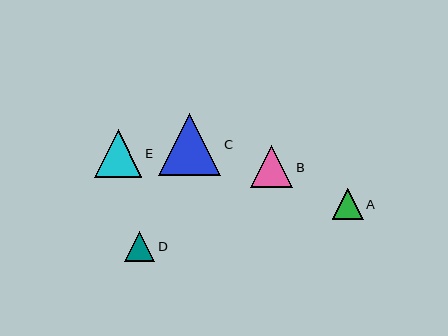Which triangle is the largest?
Triangle C is the largest with a size of approximately 62 pixels.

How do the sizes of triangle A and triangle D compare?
Triangle A and triangle D are approximately the same size.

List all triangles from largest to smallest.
From largest to smallest: C, E, B, A, D.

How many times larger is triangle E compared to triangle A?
Triangle E is approximately 1.6 times the size of triangle A.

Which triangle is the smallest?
Triangle D is the smallest with a size of approximately 30 pixels.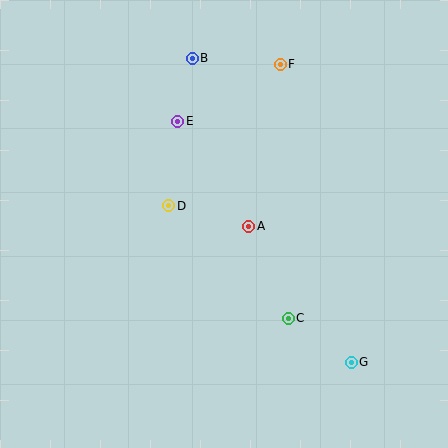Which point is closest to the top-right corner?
Point F is closest to the top-right corner.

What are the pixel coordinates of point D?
Point D is at (169, 206).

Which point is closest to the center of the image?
Point A at (249, 226) is closest to the center.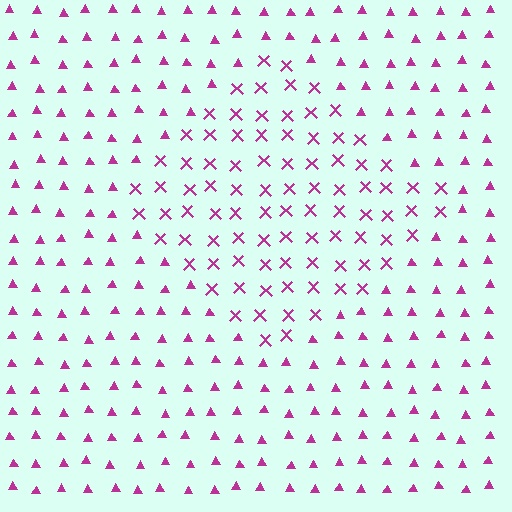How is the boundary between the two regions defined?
The boundary is defined by a change in element shape: X marks inside vs. triangles outside. All elements share the same color and spacing.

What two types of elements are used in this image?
The image uses X marks inside the diamond region and triangles outside it.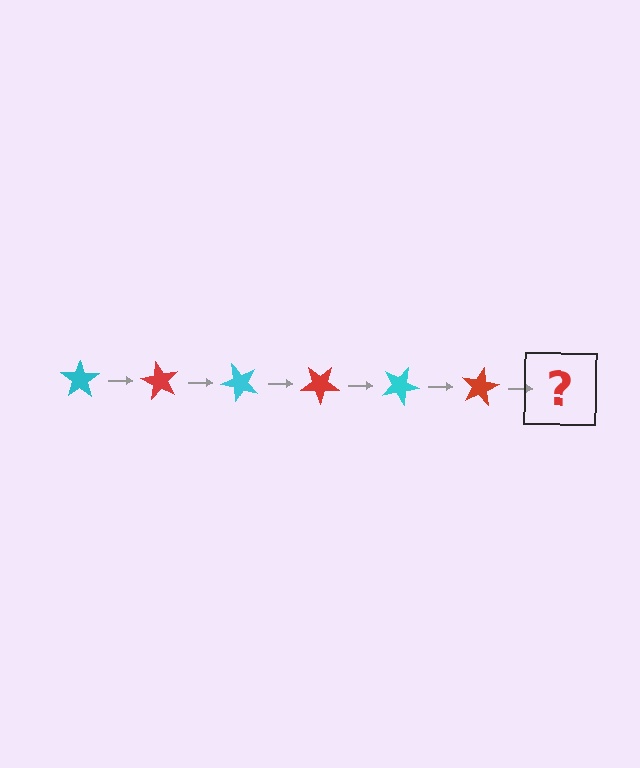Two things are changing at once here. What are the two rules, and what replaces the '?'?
The two rules are that it rotates 60 degrees each step and the color cycles through cyan and red. The '?' should be a cyan star, rotated 360 degrees from the start.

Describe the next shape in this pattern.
It should be a cyan star, rotated 360 degrees from the start.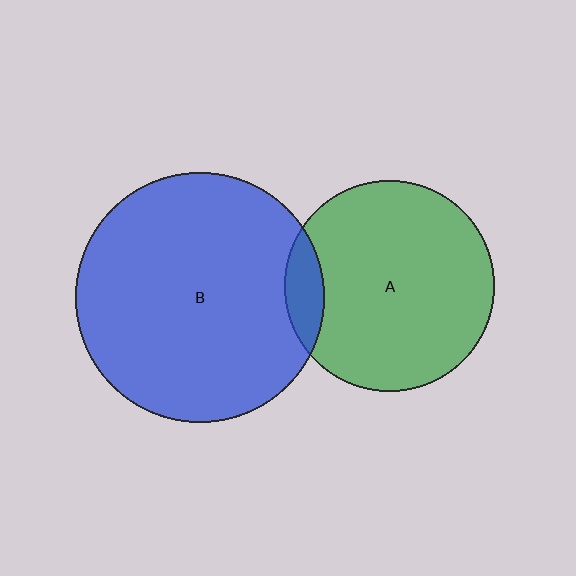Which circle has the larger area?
Circle B (blue).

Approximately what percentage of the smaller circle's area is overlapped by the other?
Approximately 10%.